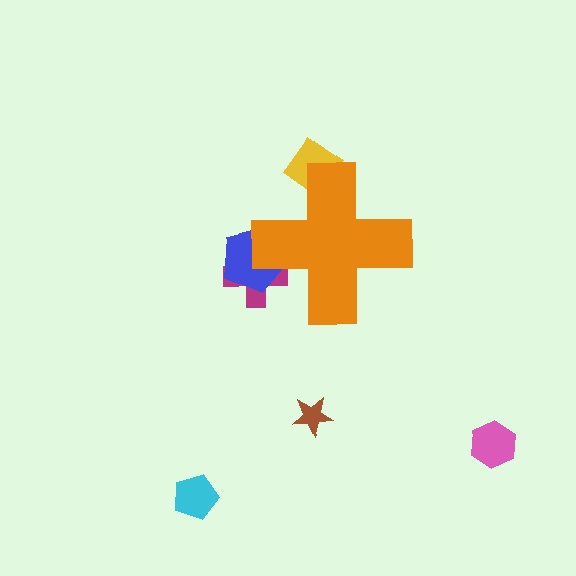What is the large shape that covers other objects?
An orange cross.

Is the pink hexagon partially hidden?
No, the pink hexagon is fully visible.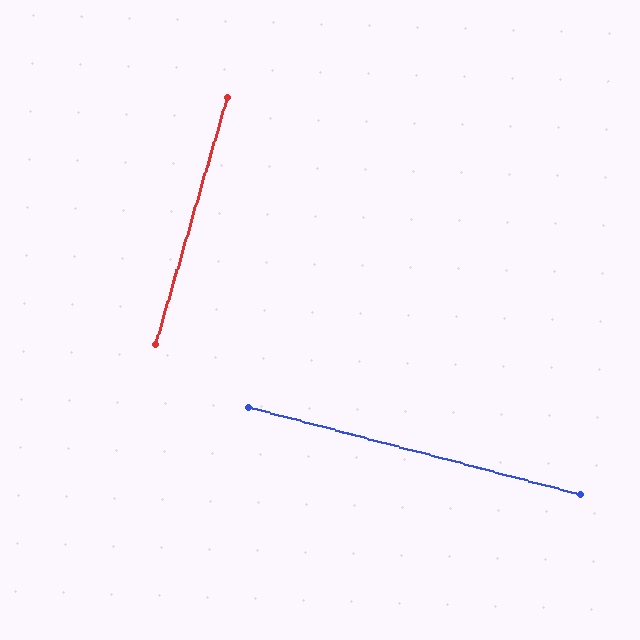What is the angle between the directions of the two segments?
Approximately 89 degrees.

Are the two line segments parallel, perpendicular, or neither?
Perpendicular — they meet at approximately 89°.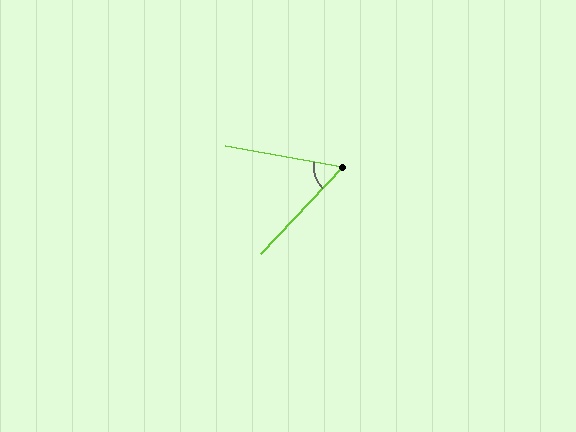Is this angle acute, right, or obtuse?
It is acute.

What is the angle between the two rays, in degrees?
Approximately 57 degrees.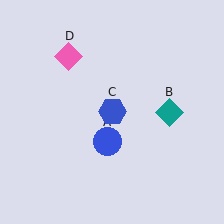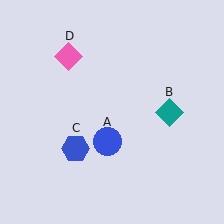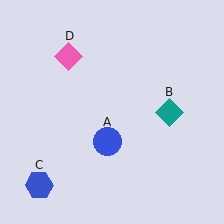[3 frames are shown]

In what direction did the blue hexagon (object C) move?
The blue hexagon (object C) moved down and to the left.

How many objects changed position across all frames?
1 object changed position: blue hexagon (object C).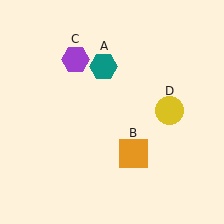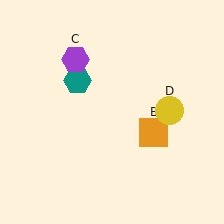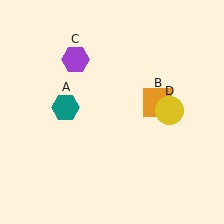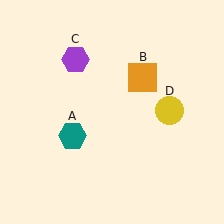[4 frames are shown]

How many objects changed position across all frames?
2 objects changed position: teal hexagon (object A), orange square (object B).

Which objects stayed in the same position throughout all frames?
Purple hexagon (object C) and yellow circle (object D) remained stationary.